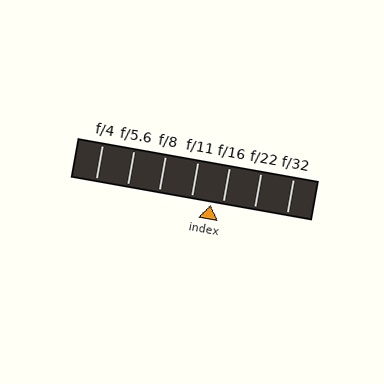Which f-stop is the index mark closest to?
The index mark is closest to f/16.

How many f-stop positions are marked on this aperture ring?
There are 7 f-stop positions marked.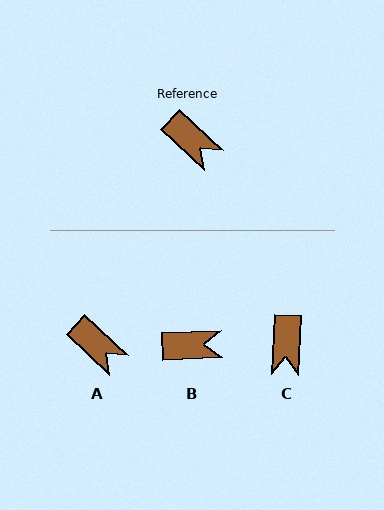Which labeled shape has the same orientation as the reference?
A.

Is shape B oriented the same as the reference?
No, it is off by about 46 degrees.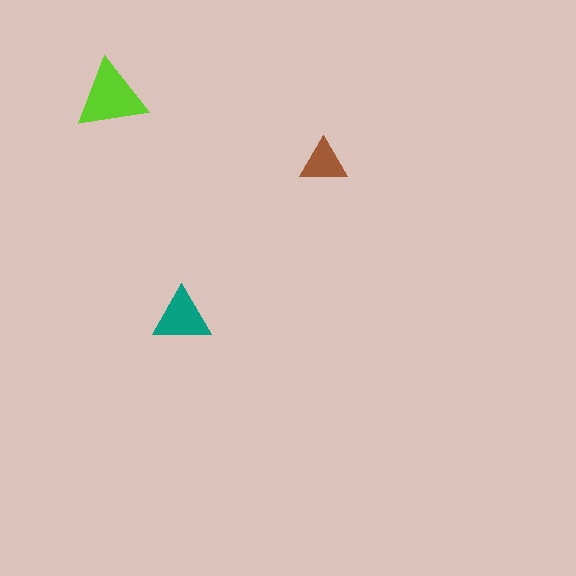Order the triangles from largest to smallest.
the lime one, the teal one, the brown one.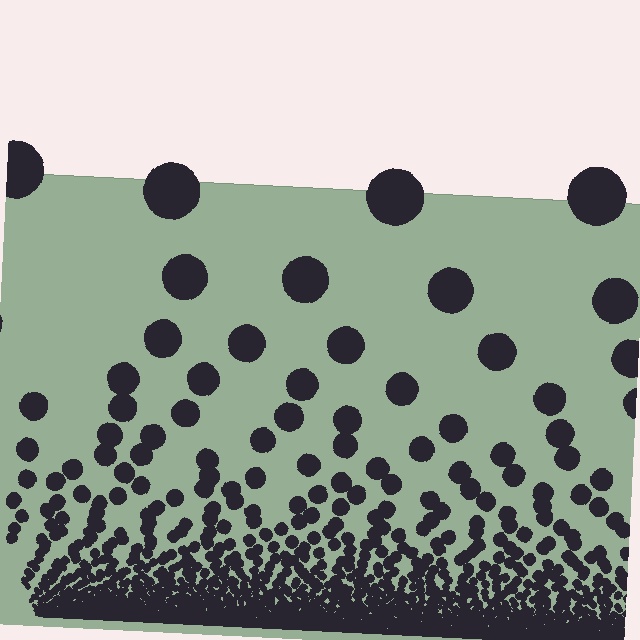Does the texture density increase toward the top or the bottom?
Density increases toward the bottom.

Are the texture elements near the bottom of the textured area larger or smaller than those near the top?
Smaller. The gradient is inverted — elements near the bottom are smaller and denser.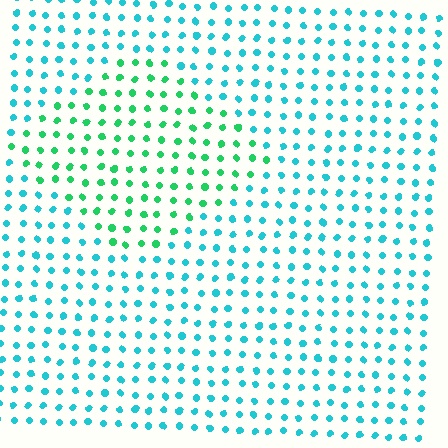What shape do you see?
I see a diamond.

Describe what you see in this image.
The image is filled with small cyan elements in a uniform arrangement. A diamond-shaped region is visible where the elements are tinted to a slightly different hue, forming a subtle color boundary.